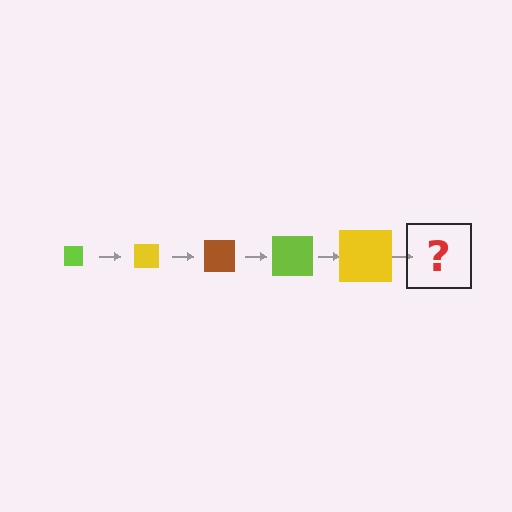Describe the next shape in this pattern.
It should be a brown square, larger than the previous one.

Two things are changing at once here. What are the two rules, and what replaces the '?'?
The two rules are that the square grows larger each step and the color cycles through lime, yellow, and brown. The '?' should be a brown square, larger than the previous one.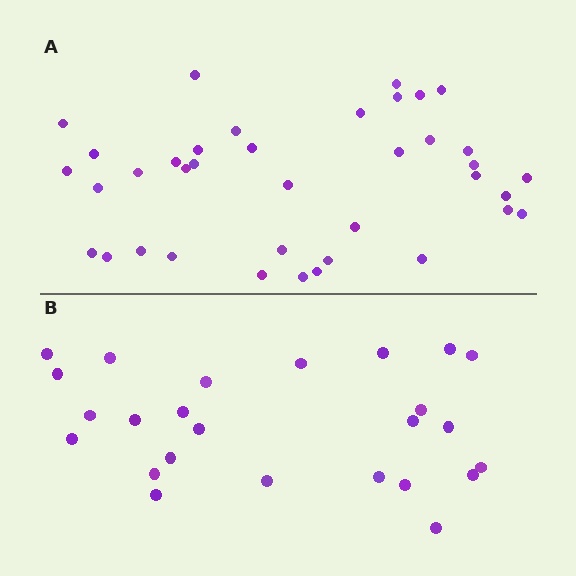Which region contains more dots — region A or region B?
Region A (the top region) has more dots.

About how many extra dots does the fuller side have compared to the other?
Region A has approximately 15 more dots than region B.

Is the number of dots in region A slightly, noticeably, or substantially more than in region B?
Region A has substantially more. The ratio is roughly 1.5 to 1.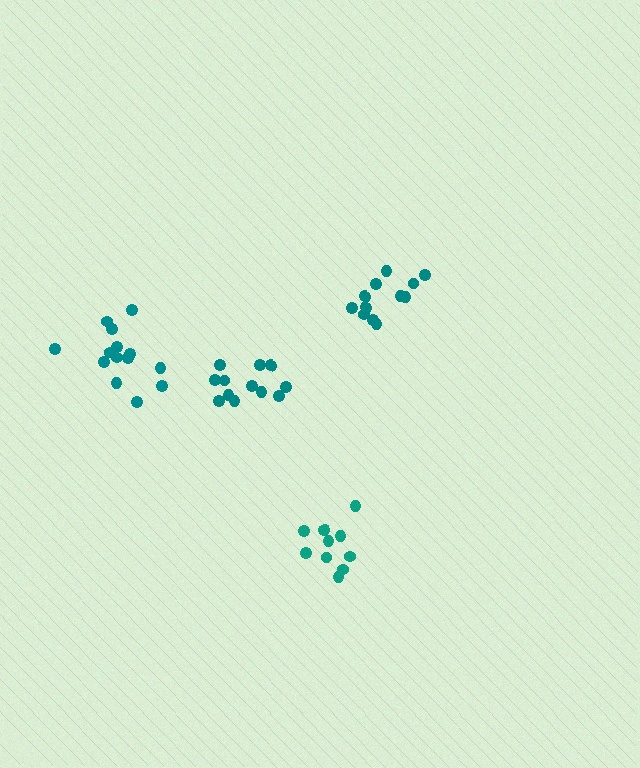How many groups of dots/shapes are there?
There are 4 groups.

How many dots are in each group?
Group 1: 10 dots, Group 2: 12 dots, Group 3: 12 dots, Group 4: 14 dots (48 total).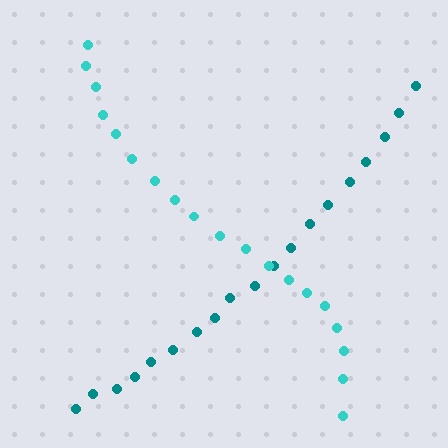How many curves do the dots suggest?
There are 2 distinct paths.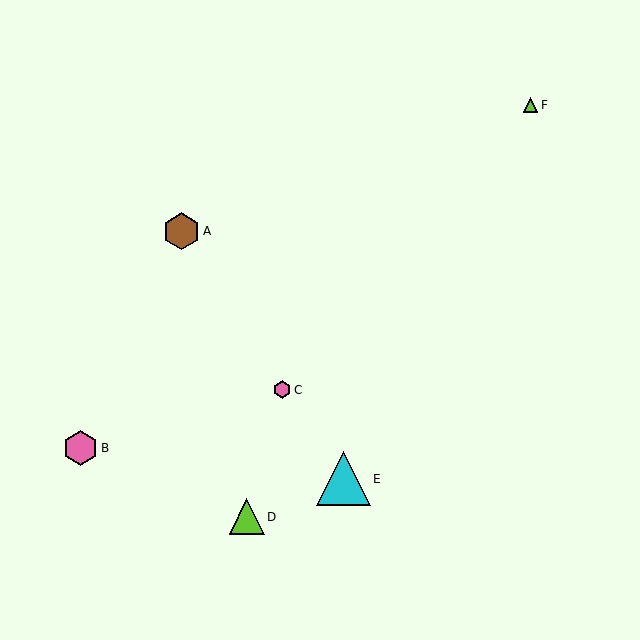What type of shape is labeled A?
Shape A is a brown hexagon.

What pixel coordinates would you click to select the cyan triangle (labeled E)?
Click at (344, 479) to select the cyan triangle E.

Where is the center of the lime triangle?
The center of the lime triangle is at (247, 517).